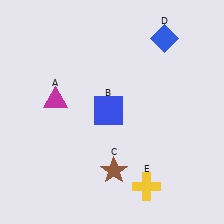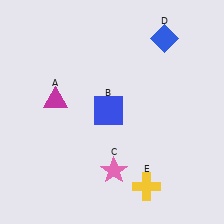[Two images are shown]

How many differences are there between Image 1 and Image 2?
There is 1 difference between the two images.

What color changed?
The star (C) changed from brown in Image 1 to pink in Image 2.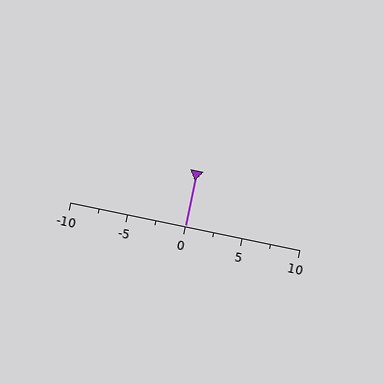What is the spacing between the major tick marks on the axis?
The major ticks are spaced 5 apart.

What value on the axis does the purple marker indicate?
The marker indicates approximately 0.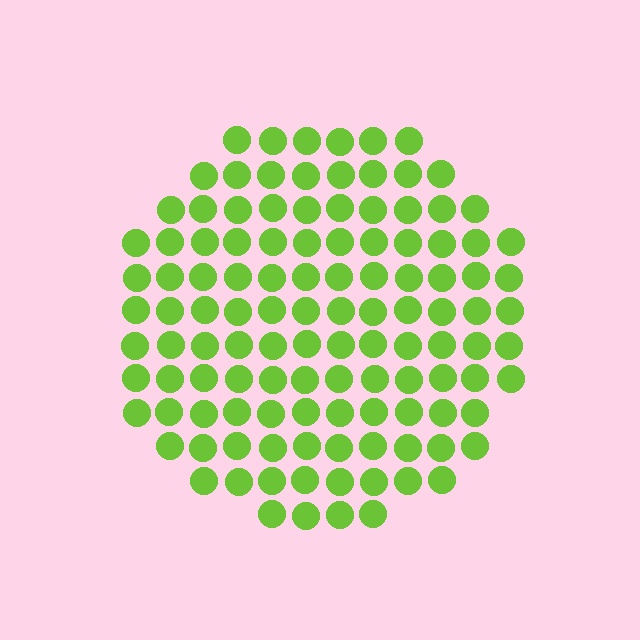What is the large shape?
The large shape is a circle.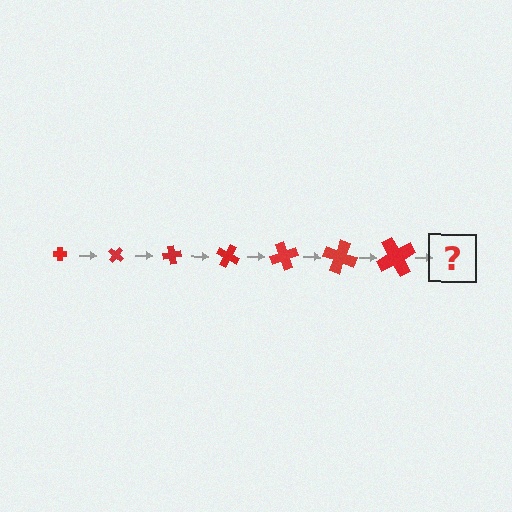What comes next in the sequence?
The next element should be a cross, larger than the previous one and rotated 280 degrees from the start.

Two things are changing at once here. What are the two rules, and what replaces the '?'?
The two rules are that the cross grows larger each step and it rotates 40 degrees each step. The '?' should be a cross, larger than the previous one and rotated 280 degrees from the start.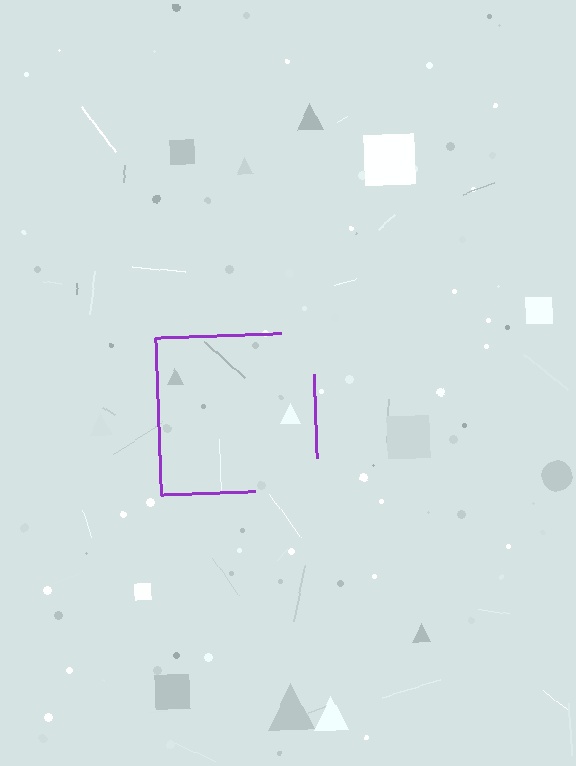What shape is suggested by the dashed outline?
The dashed outline suggests a square.